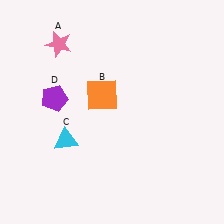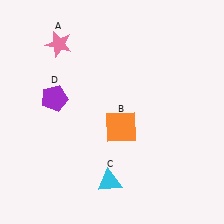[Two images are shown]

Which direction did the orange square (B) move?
The orange square (B) moved down.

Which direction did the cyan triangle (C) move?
The cyan triangle (C) moved right.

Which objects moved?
The objects that moved are: the orange square (B), the cyan triangle (C).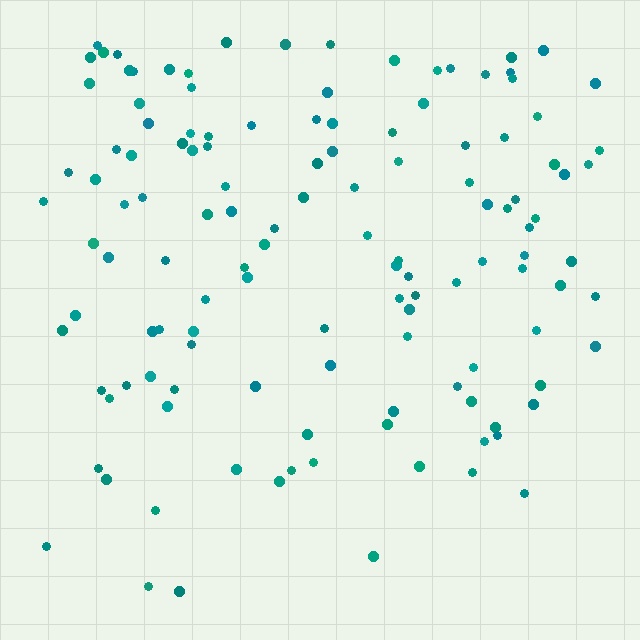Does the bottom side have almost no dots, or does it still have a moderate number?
Still a moderate number, just noticeably fewer than the top.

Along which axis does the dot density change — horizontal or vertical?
Vertical.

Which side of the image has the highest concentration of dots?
The top.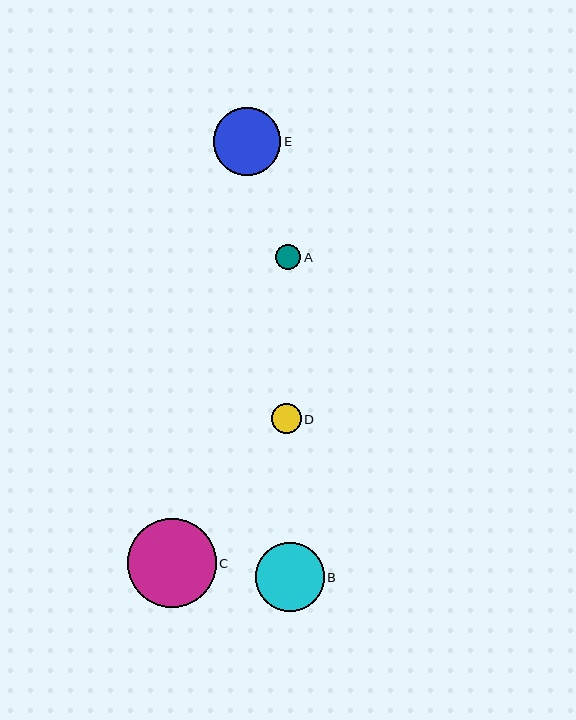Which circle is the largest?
Circle C is the largest with a size of approximately 88 pixels.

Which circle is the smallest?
Circle A is the smallest with a size of approximately 25 pixels.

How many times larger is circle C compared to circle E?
Circle C is approximately 1.3 times the size of circle E.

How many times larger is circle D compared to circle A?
Circle D is approximately 1.2 times the size of circle A.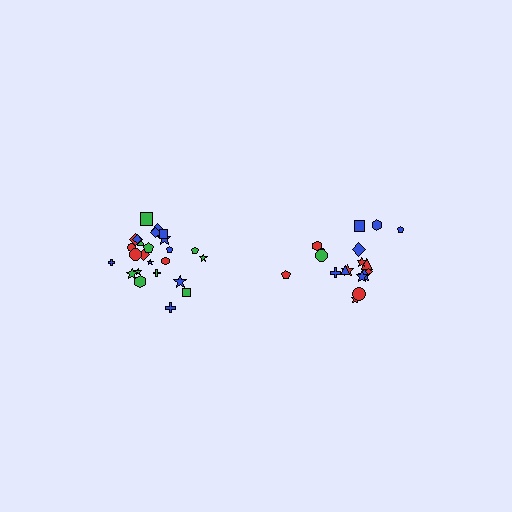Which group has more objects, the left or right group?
The left group.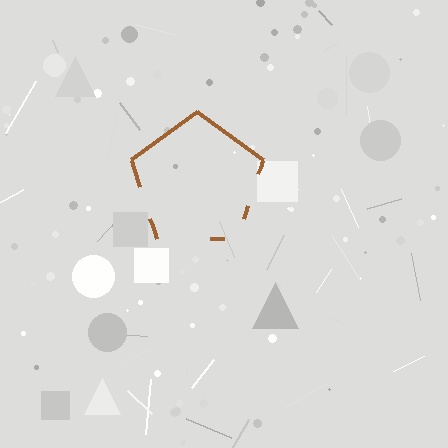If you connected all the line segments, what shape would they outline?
They would outline a pentagon.